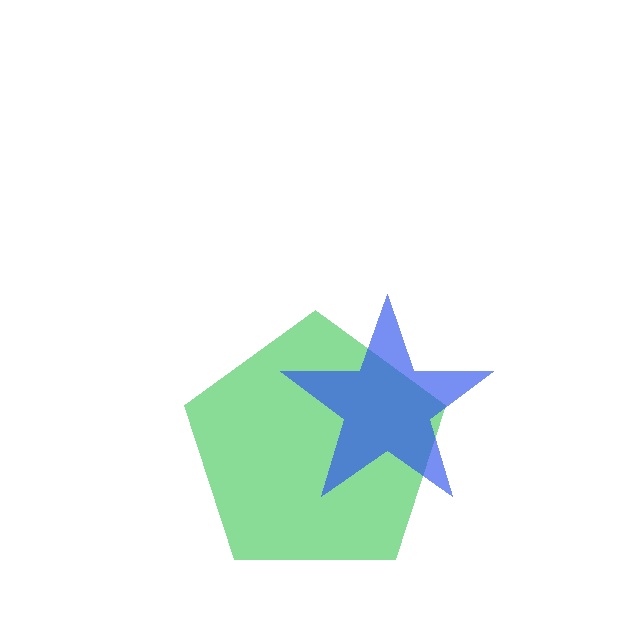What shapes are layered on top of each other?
The layered shapes are: a green pentagon, a blue star.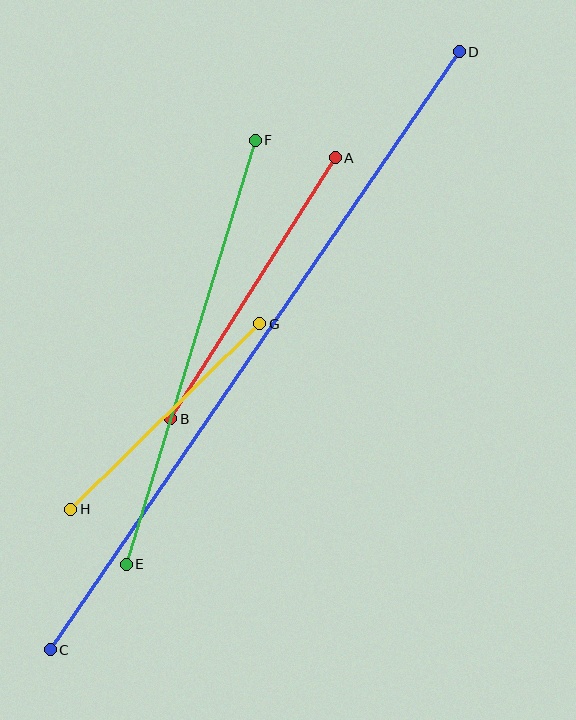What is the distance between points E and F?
The distance is approximately 443 pixels.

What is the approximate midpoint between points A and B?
The midpoint is at approximately (253, 288) pixels.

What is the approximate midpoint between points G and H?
The midpoint is at approximately (165, 417) pixels.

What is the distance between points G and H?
The distance is approximately 265 pixels.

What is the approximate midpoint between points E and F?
The midpoint is at approximately (191, 352) pixels.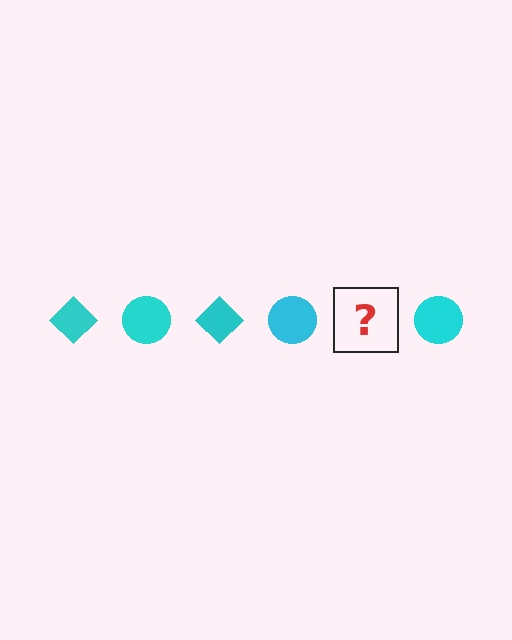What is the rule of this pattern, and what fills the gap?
The rule is that the pattern cycles through diamond, circle shapes in cyan. The gap should be filled with a cyan diamond.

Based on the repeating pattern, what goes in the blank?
The blank should be a cyan diamond.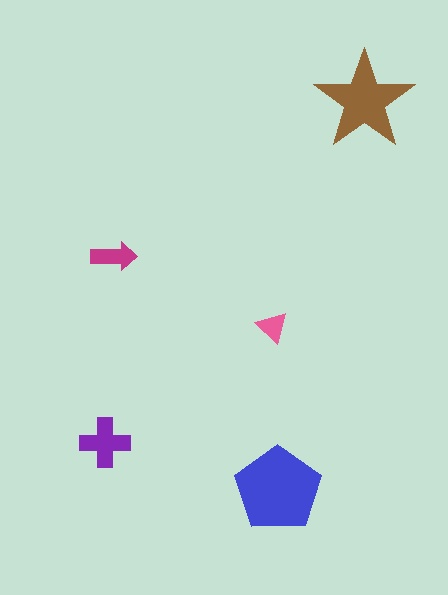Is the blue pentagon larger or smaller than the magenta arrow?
Larger.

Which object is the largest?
The blue pentagon.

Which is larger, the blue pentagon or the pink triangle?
The blue pentagon.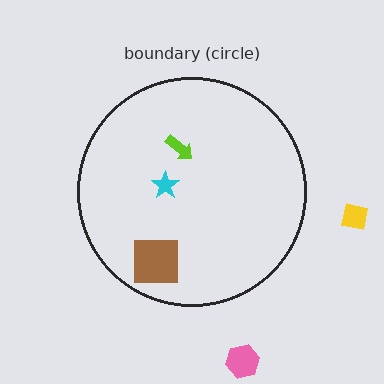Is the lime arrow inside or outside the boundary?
Inside.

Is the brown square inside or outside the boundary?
Inside.